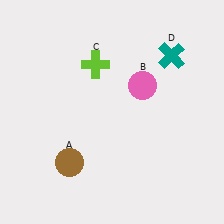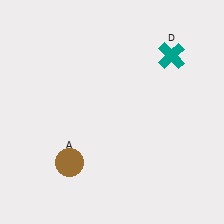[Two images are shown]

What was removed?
The pink circle (B), the lime cross (C) were removed in Image 2.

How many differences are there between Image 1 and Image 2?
There are 2 differences between the two images.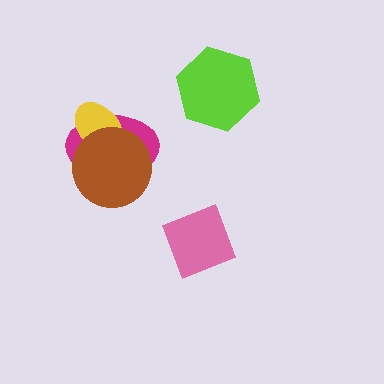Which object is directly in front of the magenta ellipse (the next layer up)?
The yellow ellipse is directly in front of the magenta ellipse.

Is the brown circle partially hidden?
No, no other shape covers it.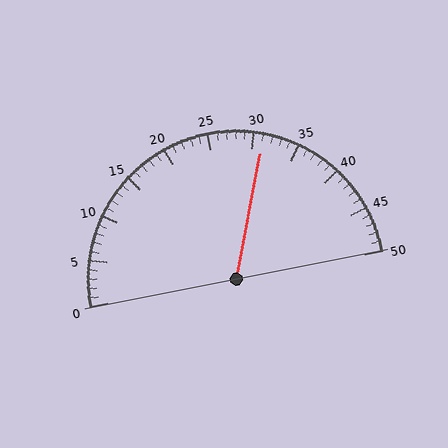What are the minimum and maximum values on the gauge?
The gauge ranges from 0 to 50.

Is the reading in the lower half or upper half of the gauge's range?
The reading is in the upper half of the range (0 to 50).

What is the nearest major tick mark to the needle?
The nearest major tick mark is 30.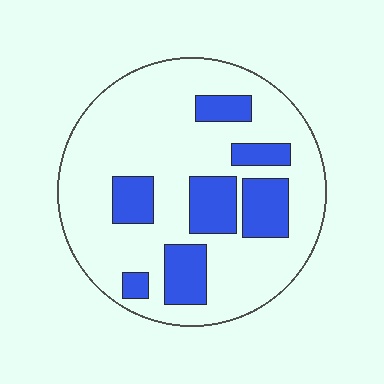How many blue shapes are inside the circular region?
7.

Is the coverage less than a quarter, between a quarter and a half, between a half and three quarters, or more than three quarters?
Less than a quarter.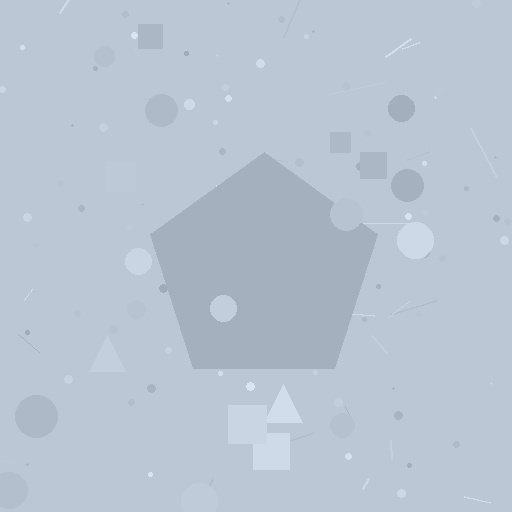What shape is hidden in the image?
A pentagon is hidden in the image.